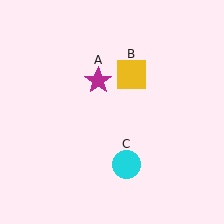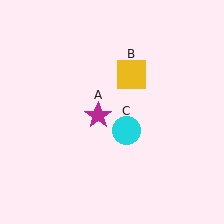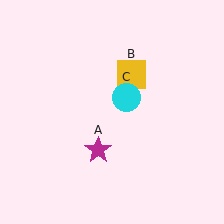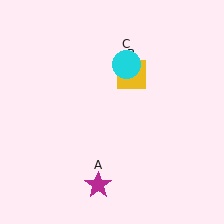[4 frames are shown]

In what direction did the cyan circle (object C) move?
The cyan circle (object C) moved up.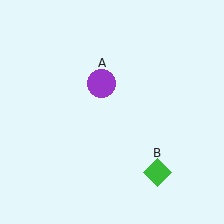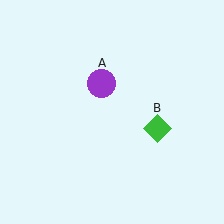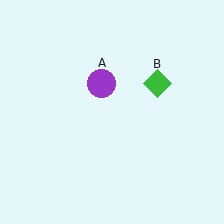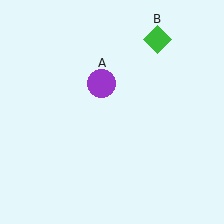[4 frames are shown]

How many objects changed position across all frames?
1 object changed position: green diamond (object B).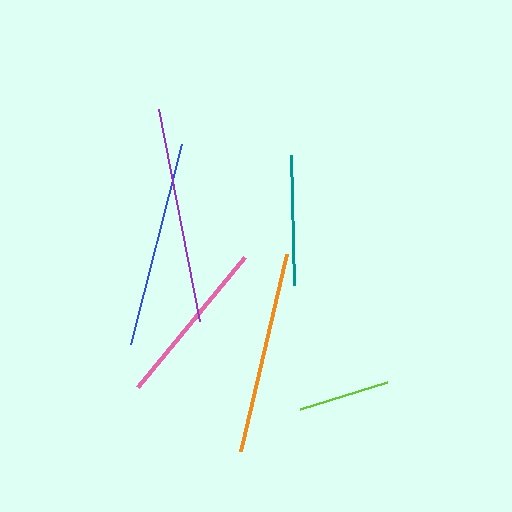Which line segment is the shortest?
The lime line is the shortest at approximately 92 pixels.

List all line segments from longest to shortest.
From longest to shortest: purple, blue, orange, pink, teal, lime.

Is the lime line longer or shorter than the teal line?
The teal line is longer than the lime line.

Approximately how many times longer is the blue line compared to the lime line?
The blue line is approximately 2.2 times the length of the lime line.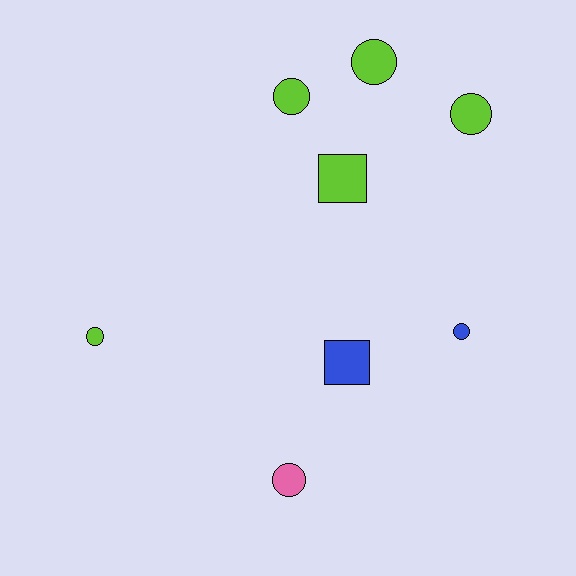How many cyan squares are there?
There are no cyan squares.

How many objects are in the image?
There are 8 objects.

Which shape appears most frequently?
Circle, with 6 objects.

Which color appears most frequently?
Lime, with 5 objects.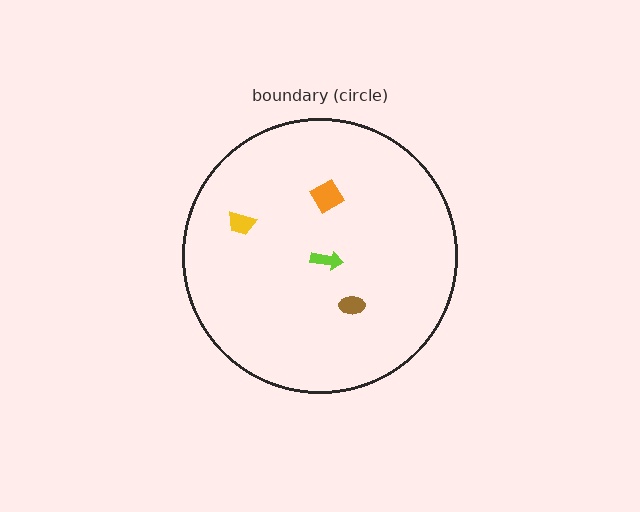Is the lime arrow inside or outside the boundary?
Inside.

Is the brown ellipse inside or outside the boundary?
Inside.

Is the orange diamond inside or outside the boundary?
Inside.